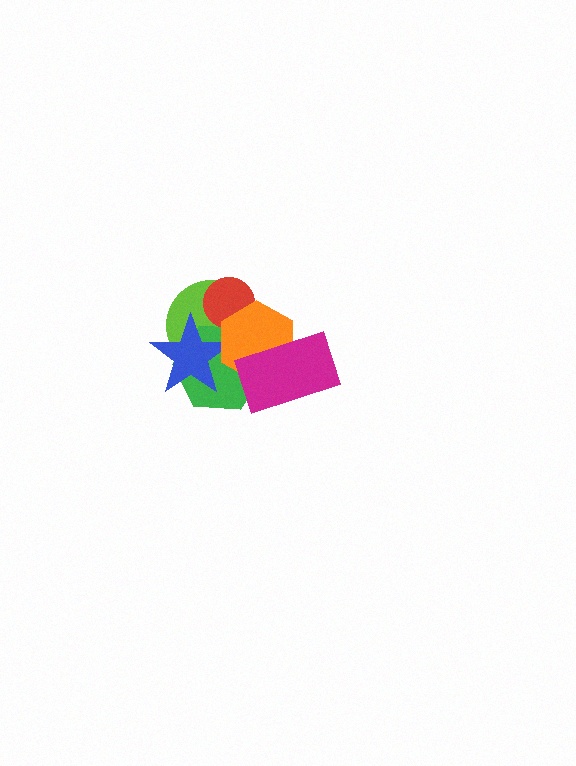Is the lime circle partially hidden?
Yes, it is partially covered by another shape.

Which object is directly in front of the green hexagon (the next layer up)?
The blue star is directly in front of the green hexagon.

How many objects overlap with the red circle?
3 objects overlap with the red circle.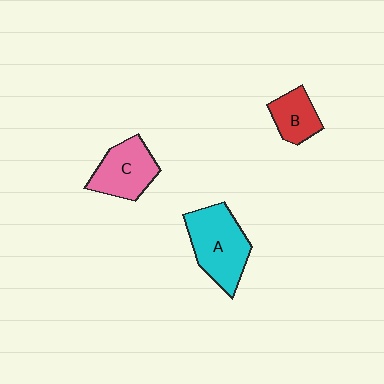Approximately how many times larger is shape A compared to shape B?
Approximately 1.9 times.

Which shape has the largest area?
Shape A (cyan).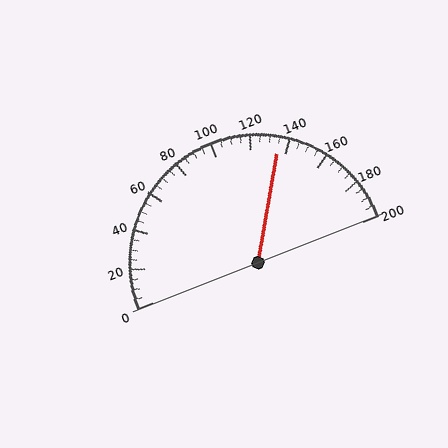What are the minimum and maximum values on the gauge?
The gauge ranges from 0 to 200.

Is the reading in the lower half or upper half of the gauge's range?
The reading is in the upper half of the range (0 to 200).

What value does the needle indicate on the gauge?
The needle indicates approximately 135.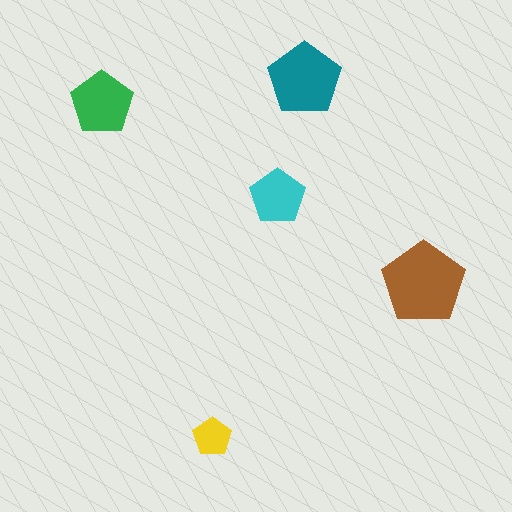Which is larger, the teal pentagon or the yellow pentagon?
The teal one.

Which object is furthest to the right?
The brown pentagon is rightmost.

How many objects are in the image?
There are 5 objects in the image.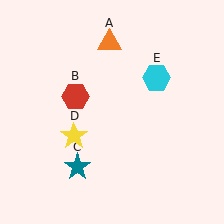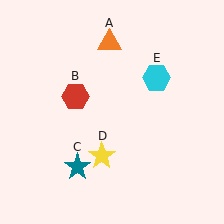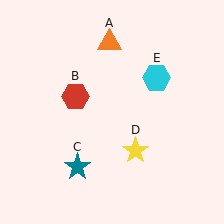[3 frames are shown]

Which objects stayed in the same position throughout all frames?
Orange triangle (object A) and red hexagon (object B) and teal star (object C) and cyan hexagon (object E) remained stationary.